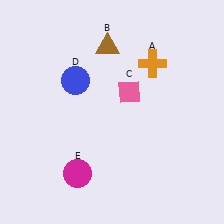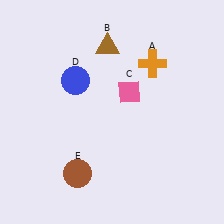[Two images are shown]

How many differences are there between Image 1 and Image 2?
There is 1 difference between the two images.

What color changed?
The circle (E) changed from magenta in Image 1 to brown in Image 2.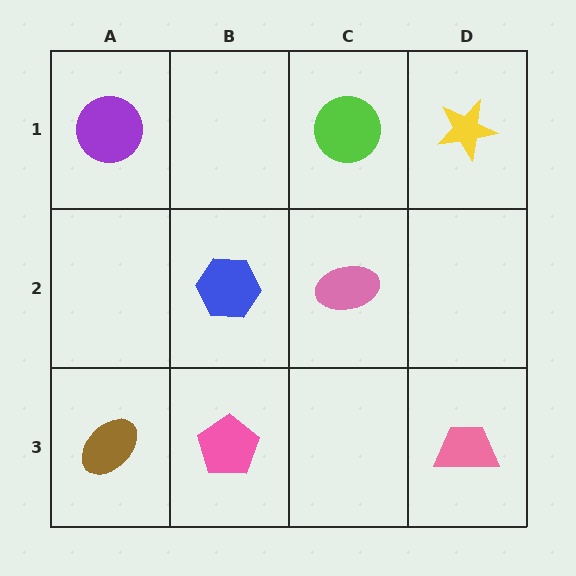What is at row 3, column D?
A pink trapezoid.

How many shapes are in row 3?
3 shapes.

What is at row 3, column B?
A pink pentagon.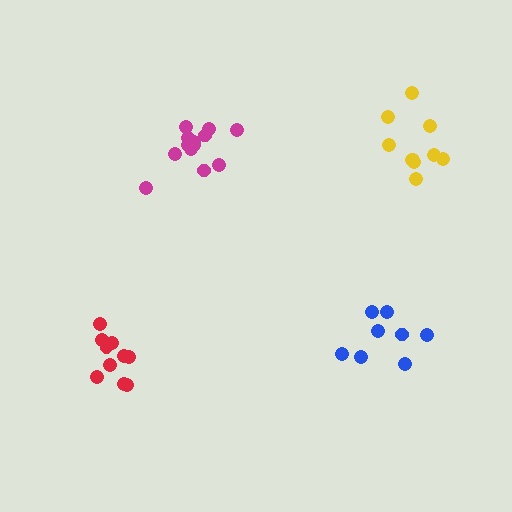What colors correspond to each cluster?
The clusters are colored: blue, magenta, red, yellow.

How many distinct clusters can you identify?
There are 4 distinct clusters.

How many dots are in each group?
Group 1: 8 dots, Group 2: 13 dots, Group 3: 10 dots, Group 4: 10 dots (41 total).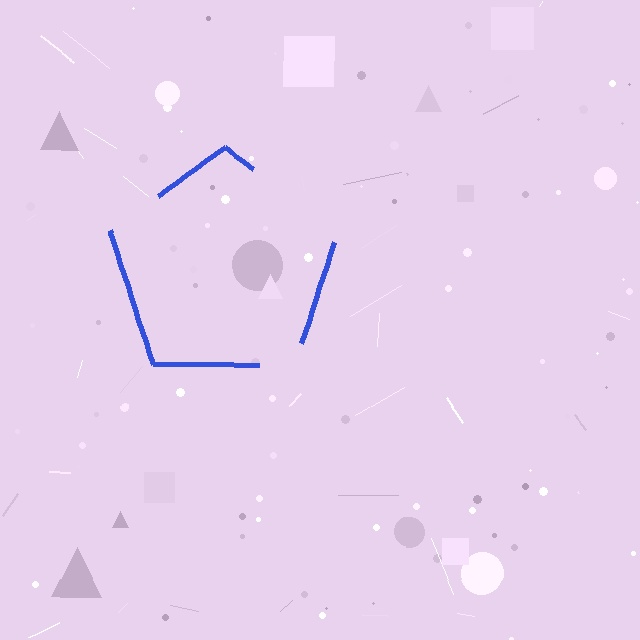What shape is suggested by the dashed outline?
The dashed outline suggests a pentagon.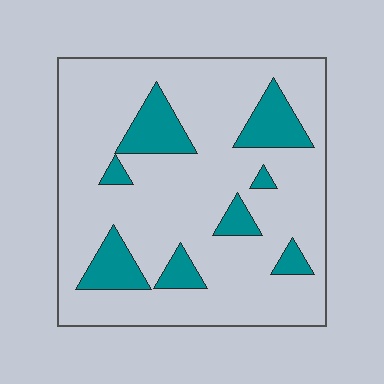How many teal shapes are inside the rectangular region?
8.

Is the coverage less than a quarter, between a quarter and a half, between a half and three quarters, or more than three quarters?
Less than a quarter.